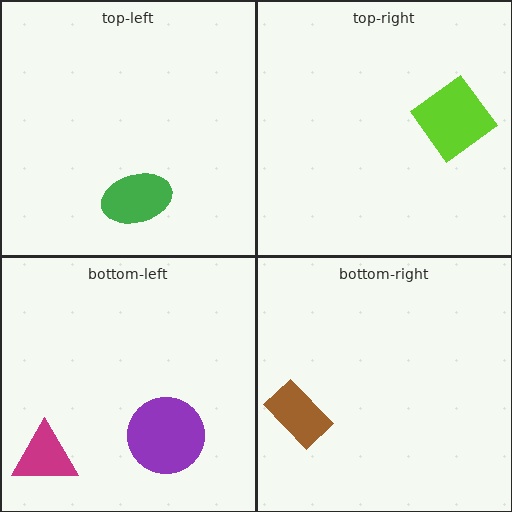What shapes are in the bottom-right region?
The brown rectangle.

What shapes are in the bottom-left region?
The magenta triangle, the purple circle.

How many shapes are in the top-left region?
1.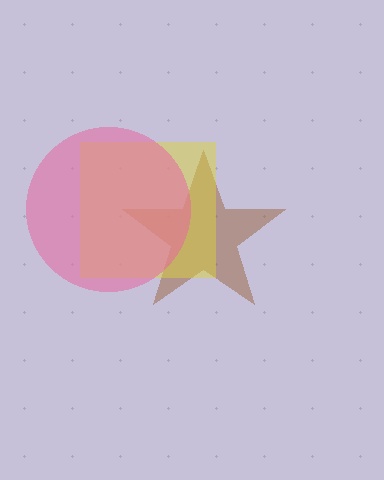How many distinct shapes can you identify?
There are 3 distinct shapes: a brown star, a yellow square, a pink circle.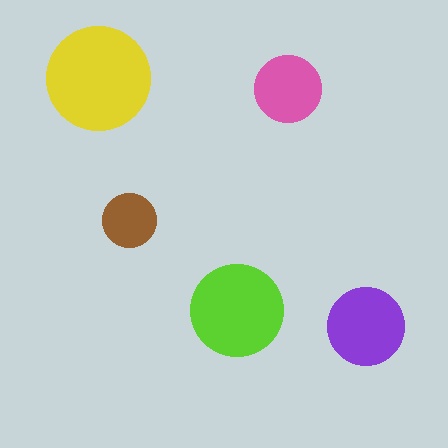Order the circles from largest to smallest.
the yellow one, the lime one, the purple one, the pink one, the brown one.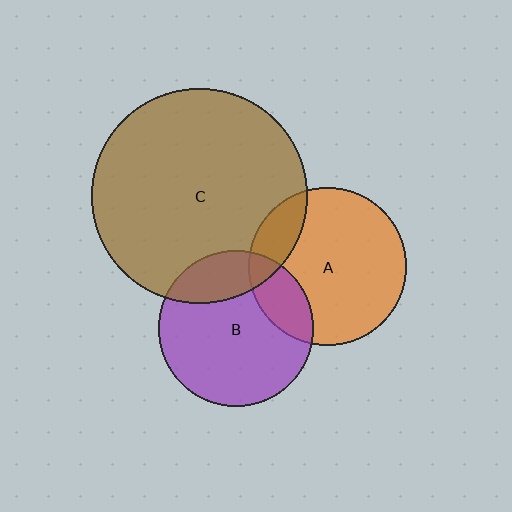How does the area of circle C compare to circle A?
Approximately 1.9 times.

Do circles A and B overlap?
Yes.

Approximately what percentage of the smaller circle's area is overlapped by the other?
Approximately 20%.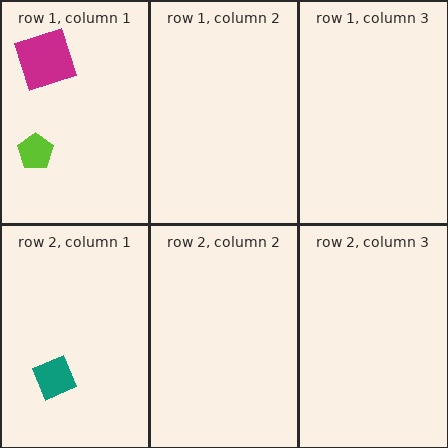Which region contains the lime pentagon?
The row 1, column 1 region.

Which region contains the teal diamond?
The row 2, column 1 region.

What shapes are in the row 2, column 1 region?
The teal diamond.